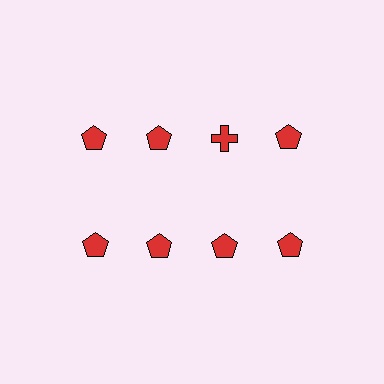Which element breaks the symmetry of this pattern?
The red cross in the top row, center column breaks the symmetry. All other shapes are red pentagons.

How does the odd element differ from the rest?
It has a different shape: cross instead of pentagon.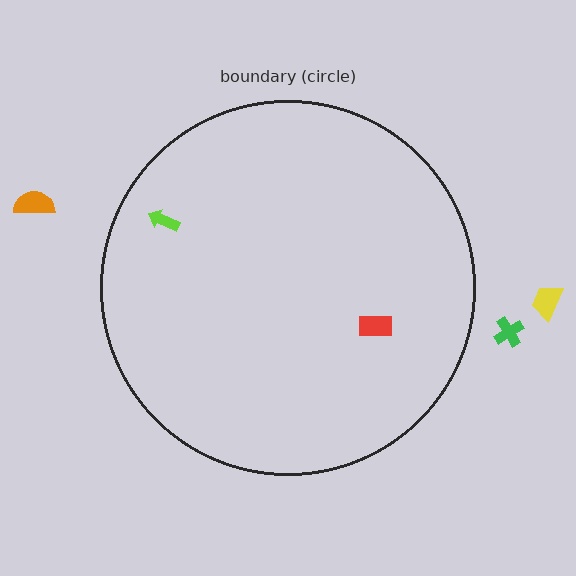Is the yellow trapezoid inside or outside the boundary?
Outside.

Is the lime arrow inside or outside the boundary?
Inside.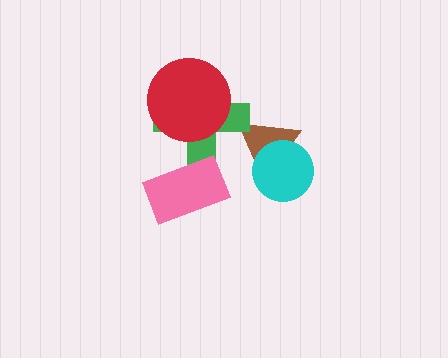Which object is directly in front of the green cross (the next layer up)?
The red circle is directly in front of the green cross.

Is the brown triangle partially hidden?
Yes, it is partially covered by another shape.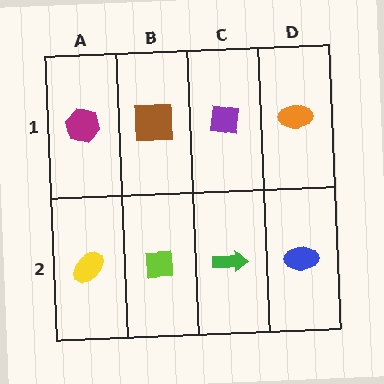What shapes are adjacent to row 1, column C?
A green arrow (row 2, column C), a brown square (row 1, column B), an orange ellipse (row 1, column D).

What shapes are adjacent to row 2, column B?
A brown square (row 1, column B), a yellow ellipse (row 2, column A), a green arrow (row 2, column C).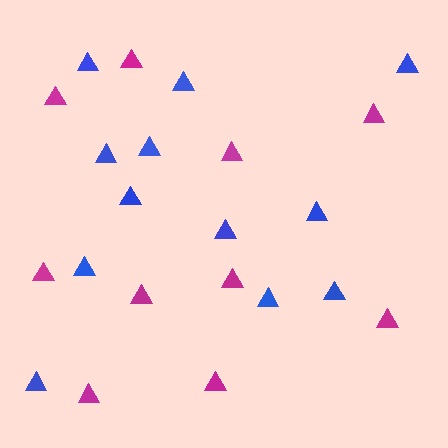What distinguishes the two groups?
There are 2 groups: one group of blue triangles (12) and one group of magenta triangles (10).